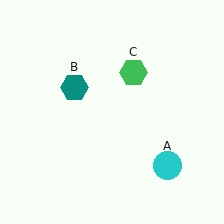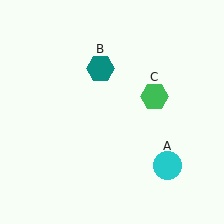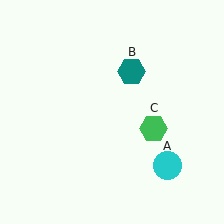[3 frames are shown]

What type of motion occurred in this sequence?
The teal hexagon (object B), green hexagon (object C) rotated clockwise around the center of the scene.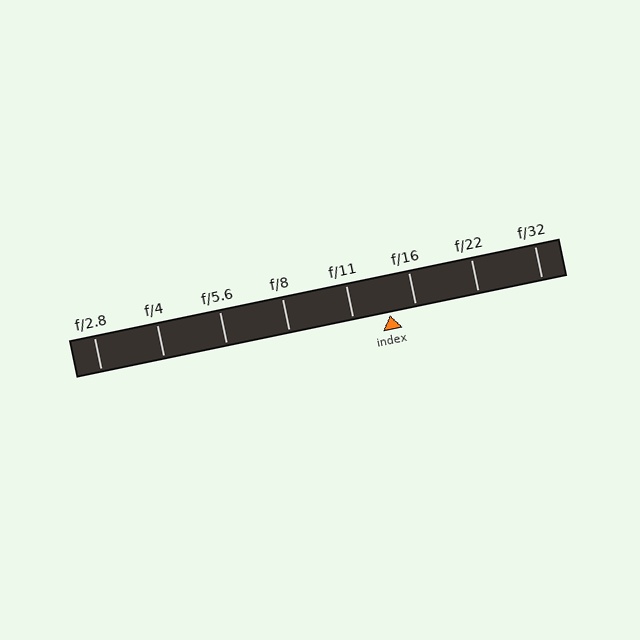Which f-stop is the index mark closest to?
The index mark is closest to f/16.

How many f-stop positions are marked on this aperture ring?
There are 8 f-stop positions marked.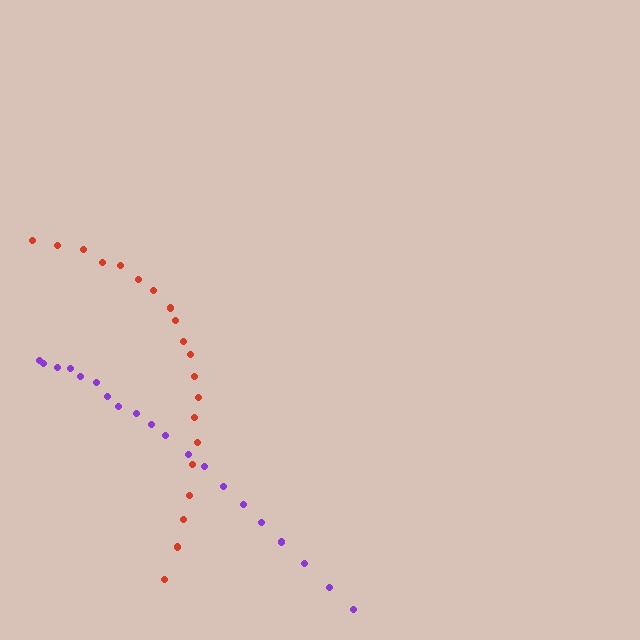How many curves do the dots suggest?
There are 2 distinct paths.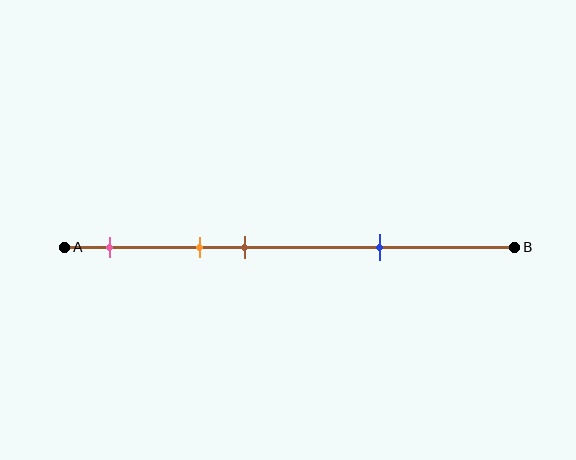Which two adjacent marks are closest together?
The orange and brown marks are the closest adjacent pair.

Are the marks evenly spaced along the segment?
No, the marks are not evenly spaced.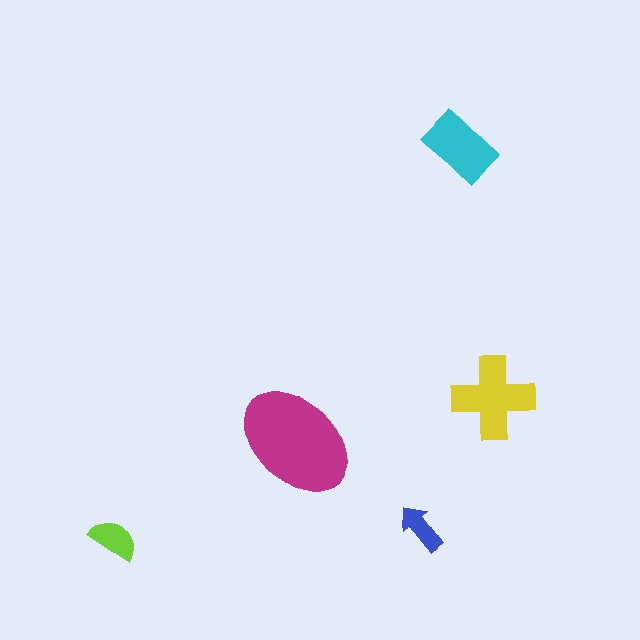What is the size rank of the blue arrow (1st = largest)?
5th.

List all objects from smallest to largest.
The blue arrow, the lime semicircle, the cyan rectangle, the yellow cross, the magenta ellipse.